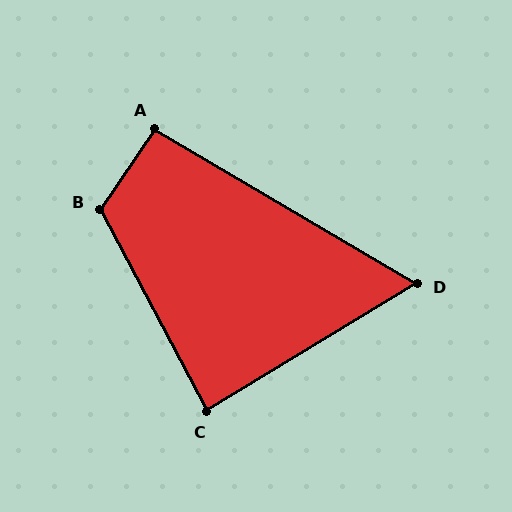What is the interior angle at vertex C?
Approximately 87 degrees (approximately right).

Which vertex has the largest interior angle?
B, at approximately 118 degrees.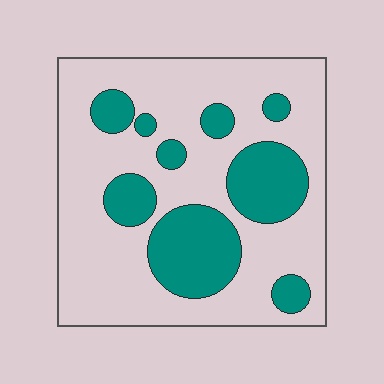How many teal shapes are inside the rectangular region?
9.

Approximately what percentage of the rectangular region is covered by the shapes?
Approximately 30%.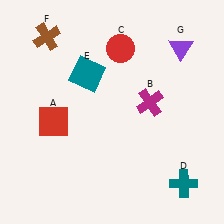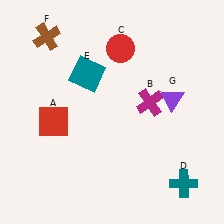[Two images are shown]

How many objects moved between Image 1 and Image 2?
1 object moved between the two images.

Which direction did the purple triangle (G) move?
The purple triangle (G) moved down.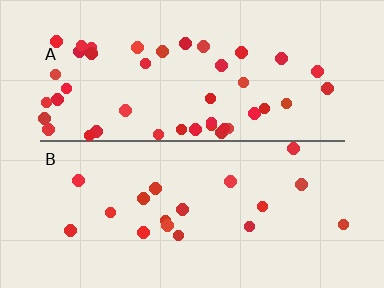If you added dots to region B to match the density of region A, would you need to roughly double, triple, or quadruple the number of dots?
Approximately double.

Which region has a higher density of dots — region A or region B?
A (the top).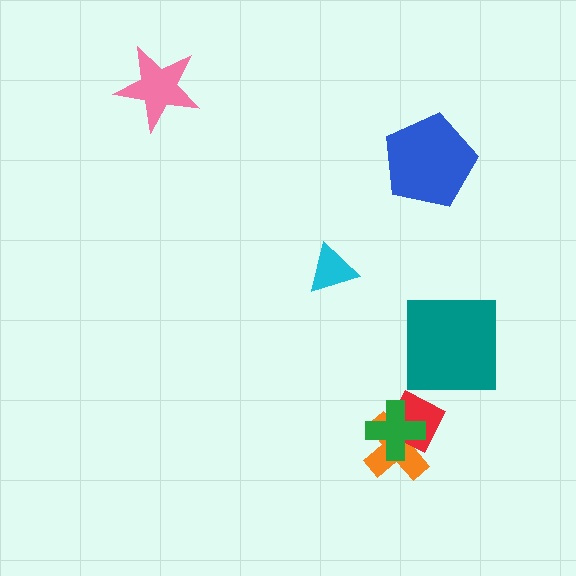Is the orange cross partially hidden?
Yes, it is partially covered by another shape.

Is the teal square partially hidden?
No, no other shape covers it.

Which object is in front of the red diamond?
The green cross is in front of the red diamond.